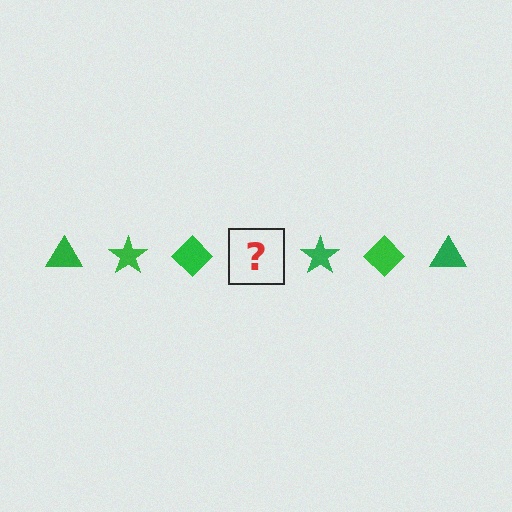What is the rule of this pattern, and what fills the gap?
The rule is that the pattern cycles through triangle, star, diamond shapes in green. The gap should be filled with a green triangle.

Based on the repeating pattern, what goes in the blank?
The blank should be a green triangle.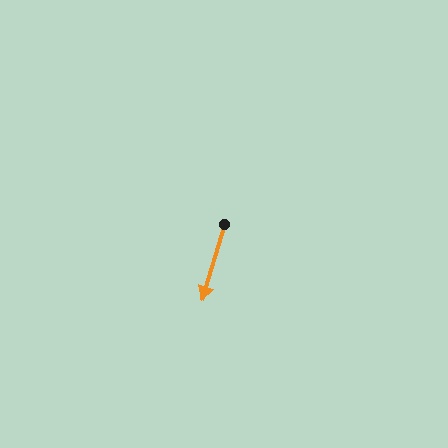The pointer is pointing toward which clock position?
Roughly 7 o'clock.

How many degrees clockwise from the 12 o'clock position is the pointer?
Approximately 196 degrees.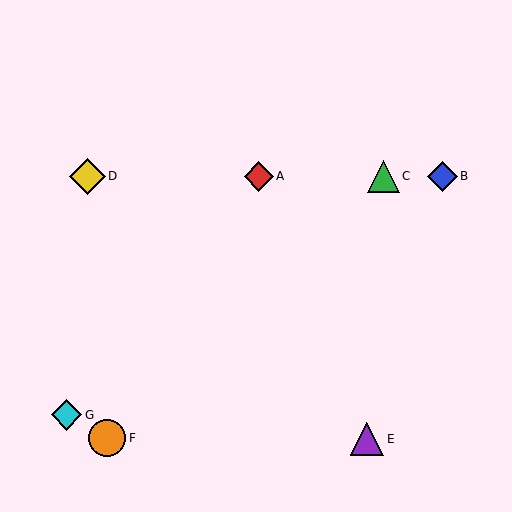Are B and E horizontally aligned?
No, B is at y≈176 and E is at y≈439.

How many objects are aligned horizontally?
4 objects (A, B, C, D) are aligned horizontally.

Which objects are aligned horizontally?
Objects A, B, C, D are aligned horizontally.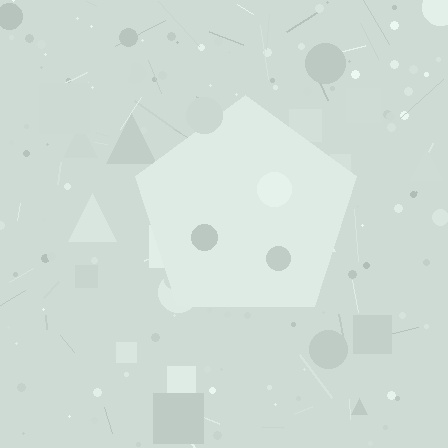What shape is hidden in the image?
A pentagon is hidden in the image.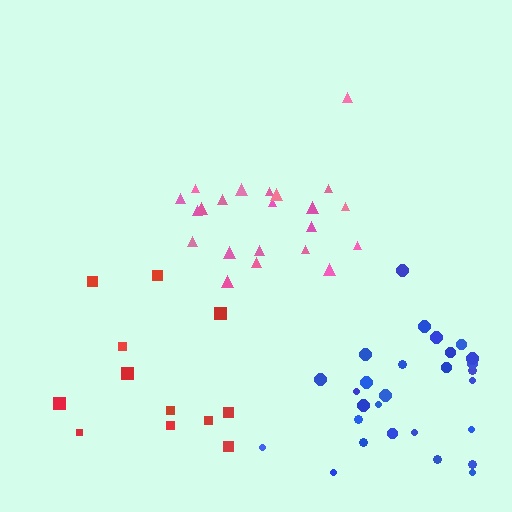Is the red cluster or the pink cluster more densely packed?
Pink.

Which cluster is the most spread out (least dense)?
Red.